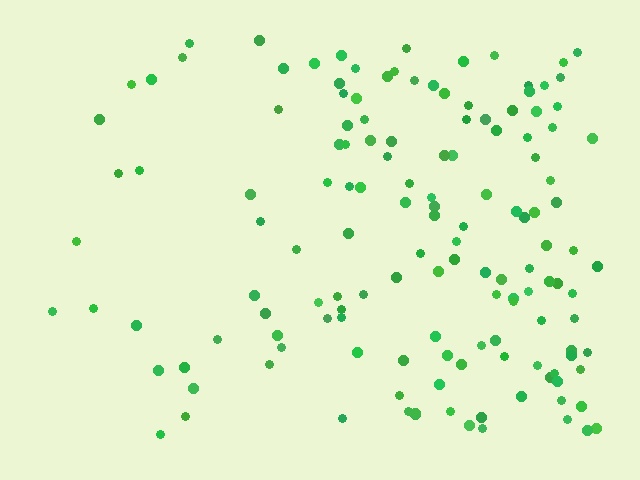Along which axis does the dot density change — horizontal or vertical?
Horizontal.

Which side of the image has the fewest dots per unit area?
The left.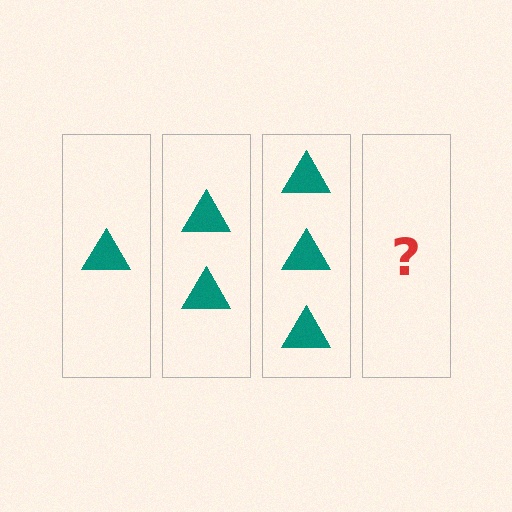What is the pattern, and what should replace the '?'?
The pattern is that each step adds one more triangle. The '?' should be 4 triangles.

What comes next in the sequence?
The next element should be 4 triangles.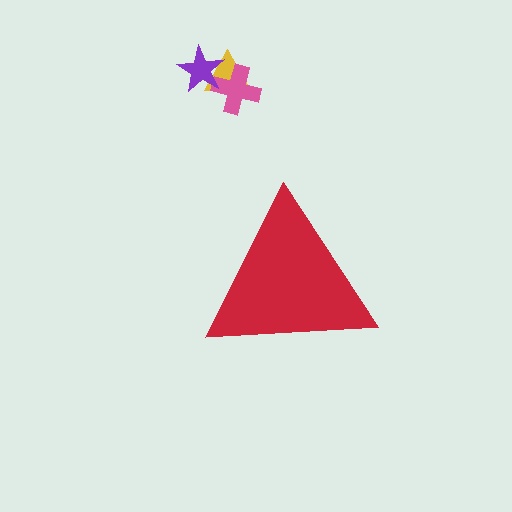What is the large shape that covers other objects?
A red triangle.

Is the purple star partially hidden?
No, the purple star is fully visible.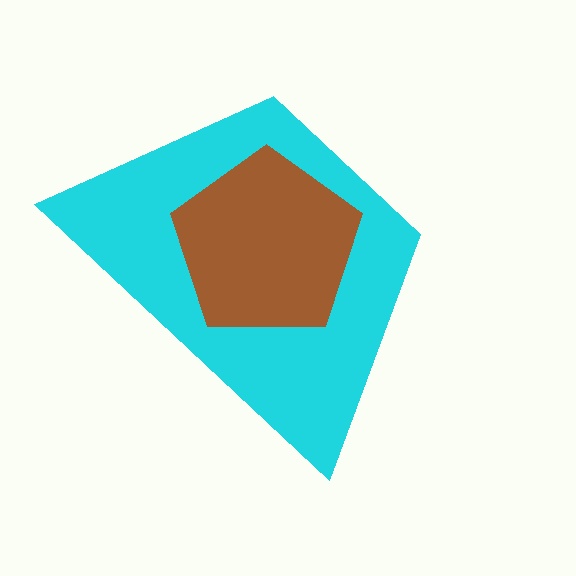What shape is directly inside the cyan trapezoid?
The brown pentagon.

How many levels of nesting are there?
2.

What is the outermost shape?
The cyan trapezoid.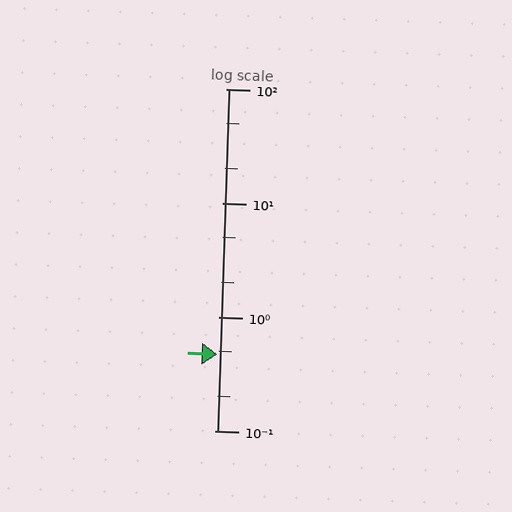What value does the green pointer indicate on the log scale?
The pointer indicates approximately 0.47.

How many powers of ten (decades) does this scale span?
The scale spans 3 decades, from 0.1 to 100.